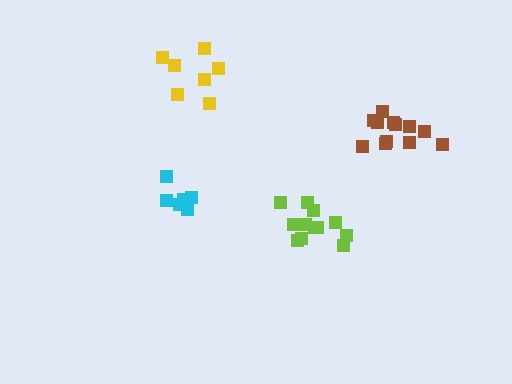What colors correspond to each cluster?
The clusters are colored: brown, cyan, yellow, lime.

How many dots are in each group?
Group 1: 12 dots, Group 2: 6 dots, Group 3: 7 dots, Group 4: 12 dots (37 total).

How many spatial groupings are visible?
There are 4 spatial groupings.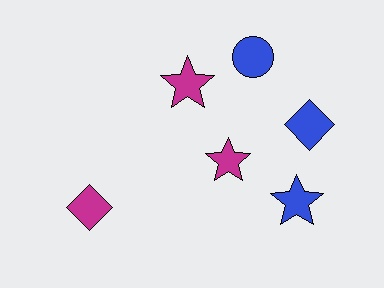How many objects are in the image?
There are 6 objects.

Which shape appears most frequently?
Star, with 3 objects.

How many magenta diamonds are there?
There is 1 magenta diamond.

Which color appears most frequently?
Magenta, with 3 objects.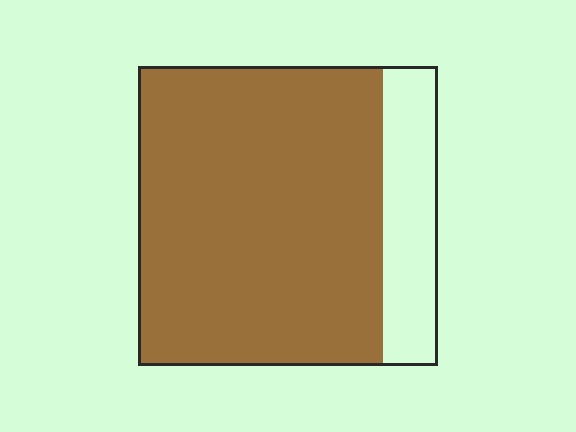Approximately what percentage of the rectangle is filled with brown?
Approximately 80%.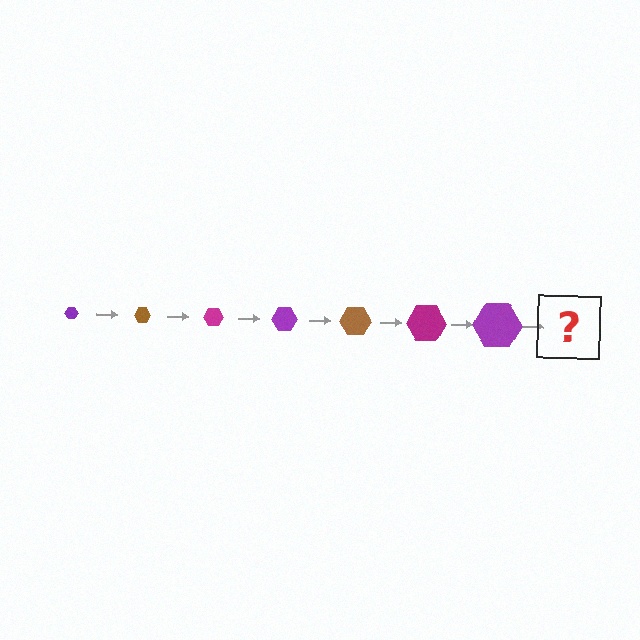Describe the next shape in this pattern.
It should be a brown hexagon, larger than the previous one.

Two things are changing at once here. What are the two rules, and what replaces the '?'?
The two rules are that the hexagon grows larger each step and the color cycles through purple, brown, and magenta. The '?' should be a brown hexagon, larger than the previous one.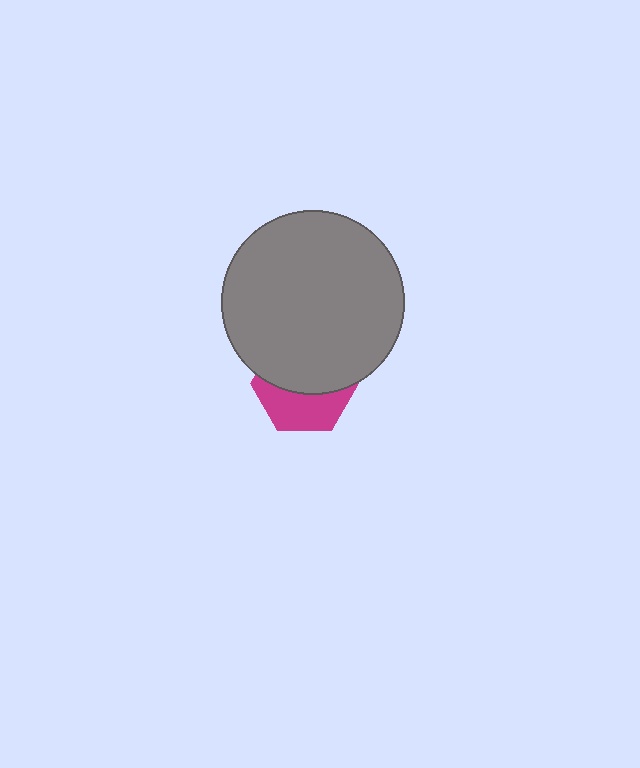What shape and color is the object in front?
The object in front is a gray circle.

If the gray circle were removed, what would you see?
You would see the complete magenta hexagon.